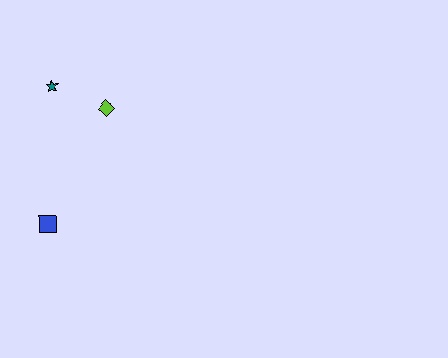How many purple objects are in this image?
There are no purple objects.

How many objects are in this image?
There are 3 objects.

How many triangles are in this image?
There are no triangles.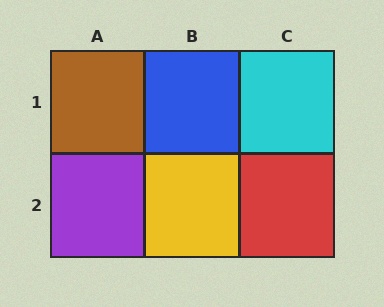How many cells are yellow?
1 cell is yellow.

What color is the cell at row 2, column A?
Purple.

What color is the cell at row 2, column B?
Yellow.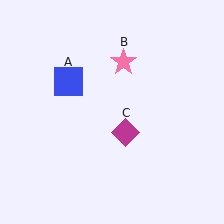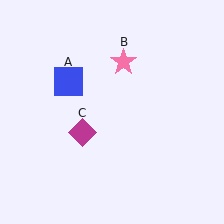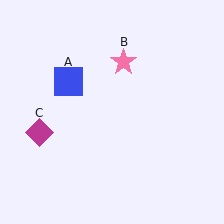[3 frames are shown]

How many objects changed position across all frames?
1 object changed position: magenta diamond (object C).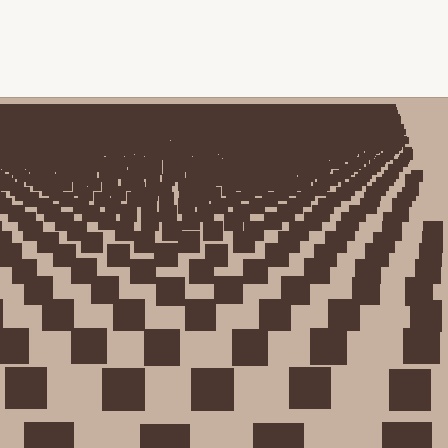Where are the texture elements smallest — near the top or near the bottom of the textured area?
Near the top.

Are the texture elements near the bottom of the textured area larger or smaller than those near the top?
Larger. Near the bottom, elements are closer to the viewer and appear at a bigger on-screen size.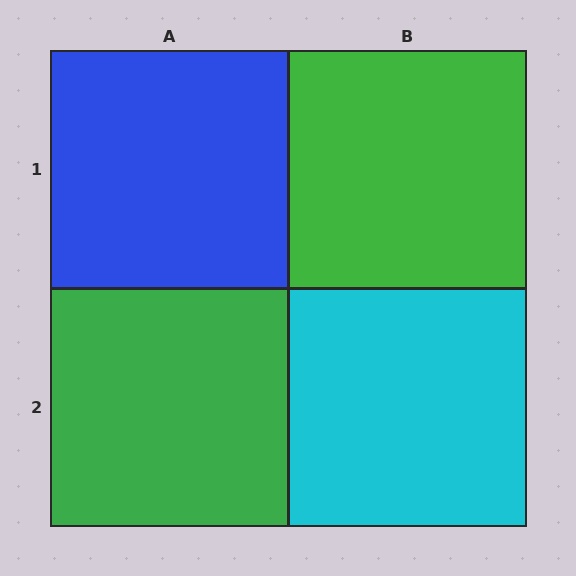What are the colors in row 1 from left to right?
Blue, green.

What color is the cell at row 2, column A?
Green.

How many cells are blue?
1 cell is blue.